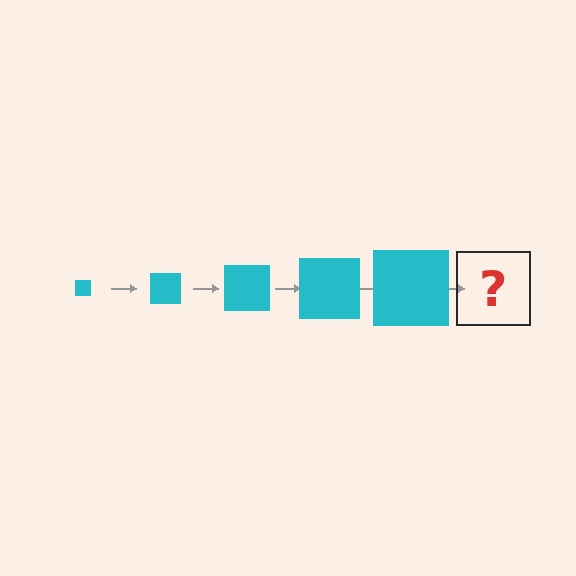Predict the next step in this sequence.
The next step is a cyan square, larger than the previous one.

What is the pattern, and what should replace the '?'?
The pattern is that the square gets progressively larger each step. The '?' should be a cyan square, larger than the previous one.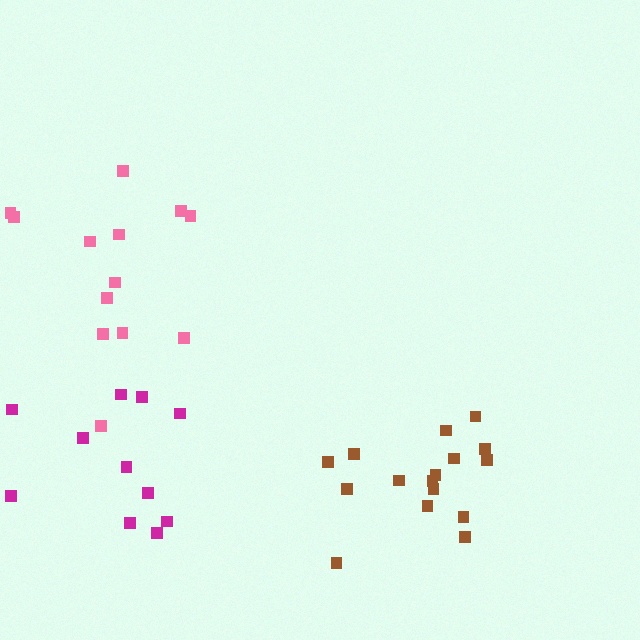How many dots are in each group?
Group 1: 11 dots, Group 2: 16 dots, Group 3: 13 dots (40 total).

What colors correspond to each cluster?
The clusters are colored: magenta, brown, pink.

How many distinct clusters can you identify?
There are 3 distinct clusters.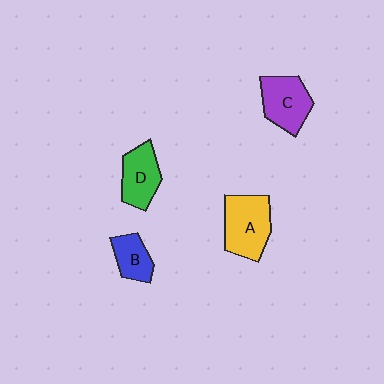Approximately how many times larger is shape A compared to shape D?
Approximately 1.3 times.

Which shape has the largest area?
Shape A (yellow).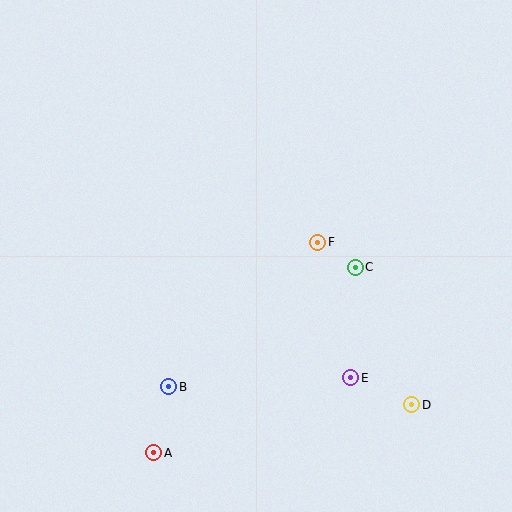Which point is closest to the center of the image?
Point F at (318, 242) is closest to the center.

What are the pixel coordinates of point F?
Point F is at (318, 242).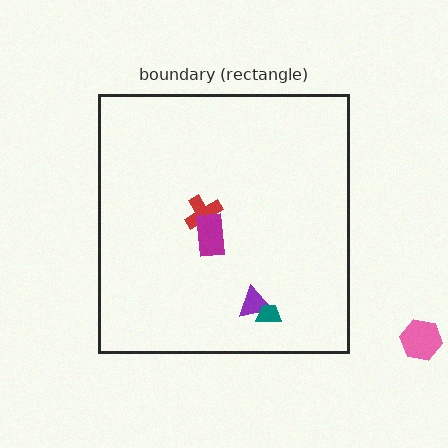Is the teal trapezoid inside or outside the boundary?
Inside.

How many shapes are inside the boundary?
4 inside, 1 outside.